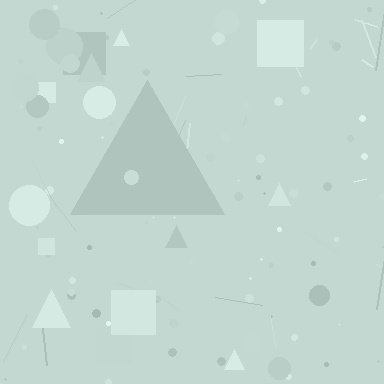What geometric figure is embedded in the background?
A triangle is embedded in the background.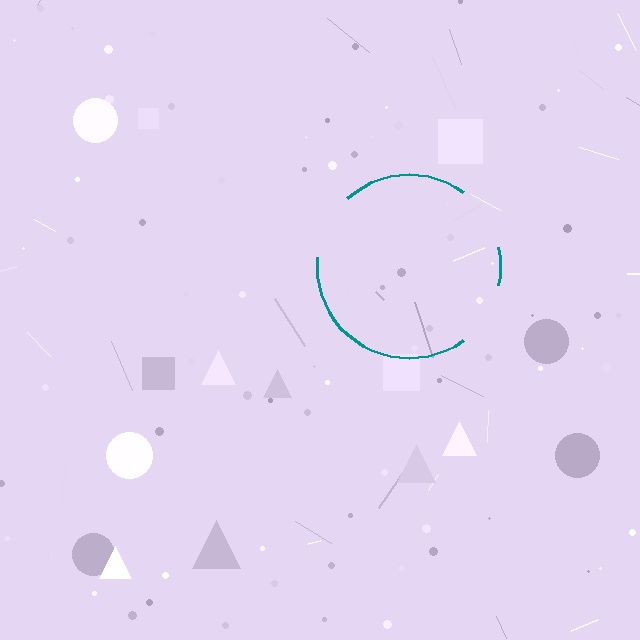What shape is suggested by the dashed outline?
The dashed outline suggests a circle.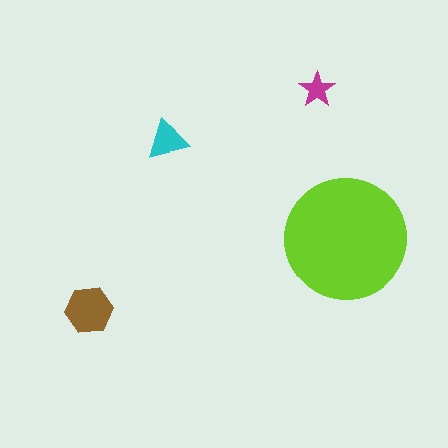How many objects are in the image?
There are 4 objects in the image.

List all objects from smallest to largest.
The magenta star, the cyan triangle, the brown hexagon, the lime circle.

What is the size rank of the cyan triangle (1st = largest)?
3rd.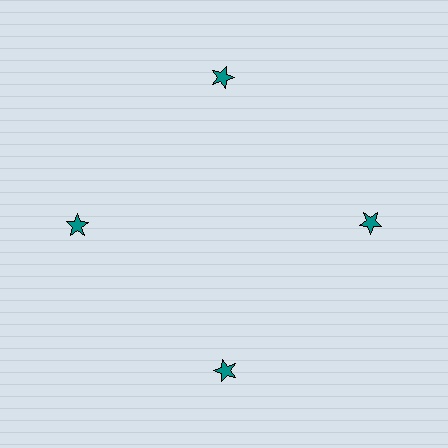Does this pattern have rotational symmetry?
Yes, this pattern has 4-fold rotational symmetry. It looks the same after rotating 90 degrees around the center.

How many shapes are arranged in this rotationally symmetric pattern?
There are 4 shapes, arranged in 4 groups of 1.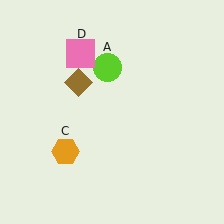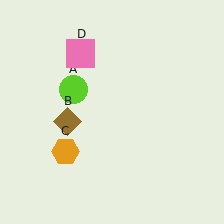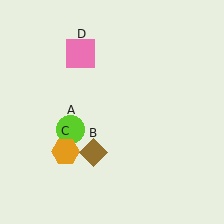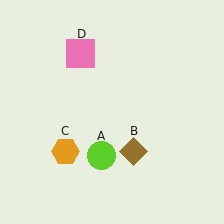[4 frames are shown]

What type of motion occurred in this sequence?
The lime circle (object A), brown diamond (object B) rotated counterclockwise around the center of the scene.